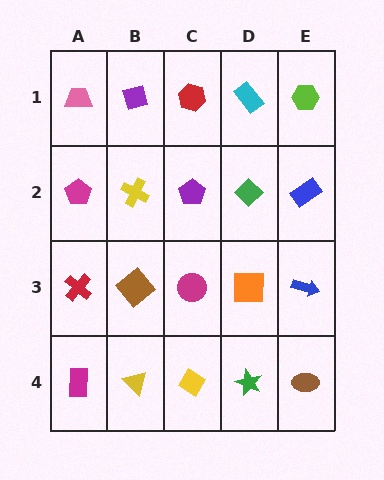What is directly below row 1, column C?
A purple pentagon.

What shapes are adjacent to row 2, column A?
A pink trapezoid (row 1, column A), a red cross (row 3, column A), a yellow cross (row 2, column B).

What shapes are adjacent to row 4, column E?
A blue arrow (row 3, column E), a green star (row 4, column D).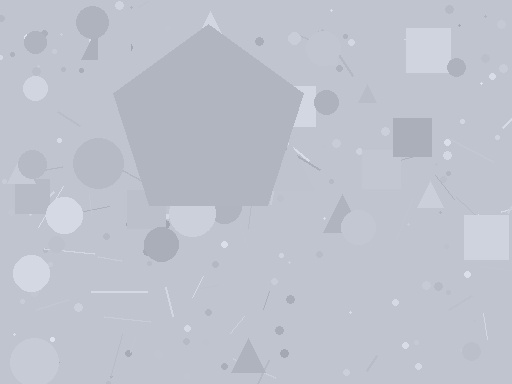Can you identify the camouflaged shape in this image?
The camouflaged shape is a pentagon.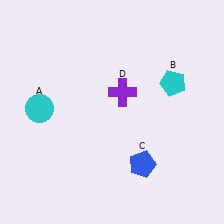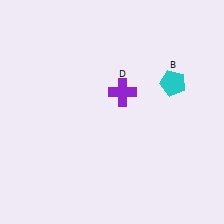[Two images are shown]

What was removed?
The cyan circle (A), the blue pentagon (C) were removed in Image 2.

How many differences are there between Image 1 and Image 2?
There are 2 differences between the two images.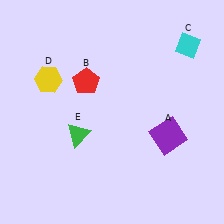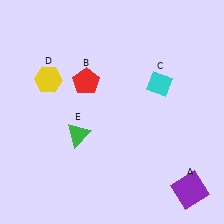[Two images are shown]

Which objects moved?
The objects that moved are: the purple square (A), the cyan diamond (C).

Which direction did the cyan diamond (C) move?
The cyan diamond (C) moved down.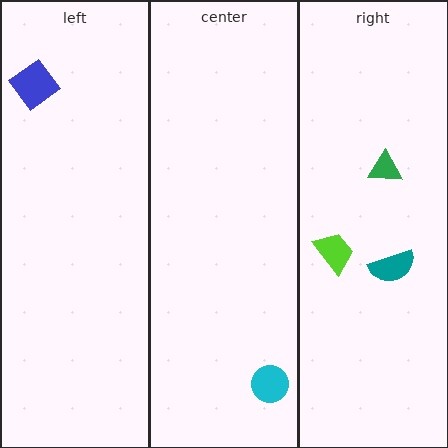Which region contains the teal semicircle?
The right region.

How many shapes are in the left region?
1.